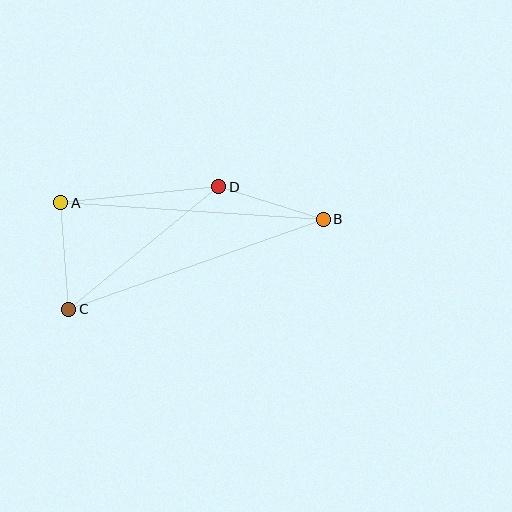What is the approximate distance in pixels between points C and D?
The distance between C and D is approximately 194 pixels.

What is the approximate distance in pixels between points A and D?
The distance between A and D is approximately 159 pixels.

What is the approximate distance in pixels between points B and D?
The distance between B and D is approximately 110 pixels.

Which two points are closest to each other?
Points A and C are closest to each other.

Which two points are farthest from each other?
Points B and C are farthest from each other.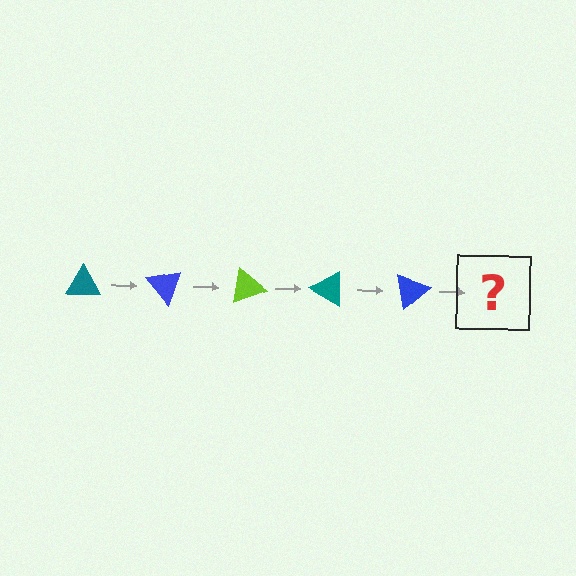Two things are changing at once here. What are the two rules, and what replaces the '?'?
The two rules are that it rotates 50 degrees each step and the color cycles through teal, blue, and lime. The '?' should be a lime triangle, rotated 250 degrees from the start.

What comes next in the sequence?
The next element should be a lime triangle, rotated 250 degrees from the start.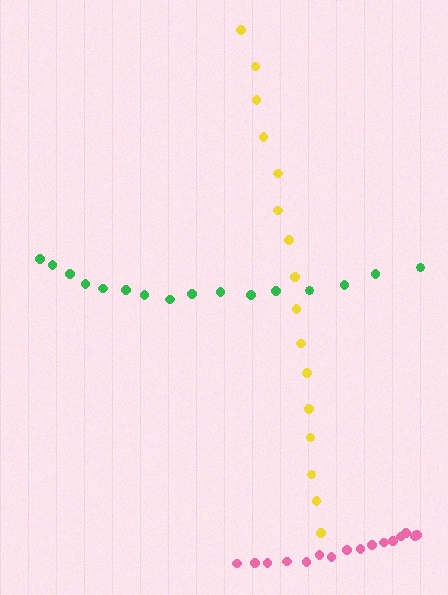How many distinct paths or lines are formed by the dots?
There are 3 distinct paths.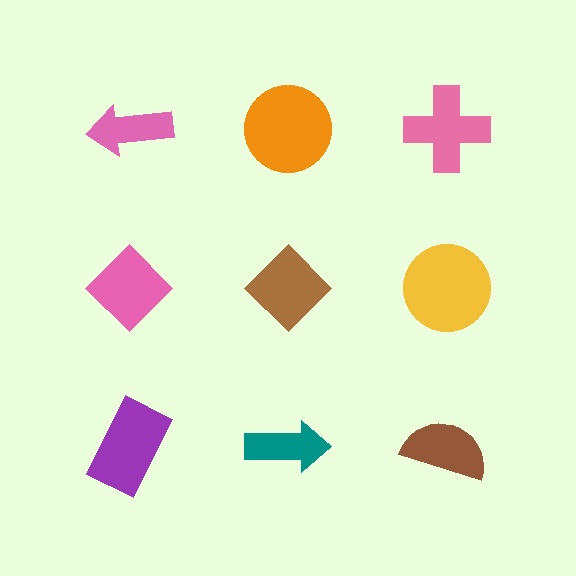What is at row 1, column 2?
An orange circle.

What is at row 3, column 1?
A purple rectangle.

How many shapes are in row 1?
3 shapes.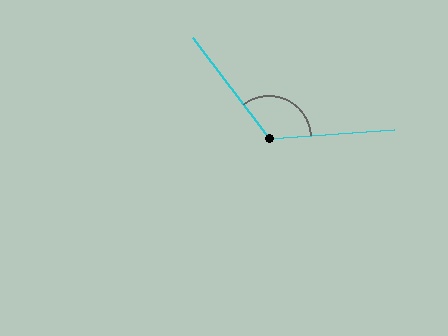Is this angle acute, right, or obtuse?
It is obtuse.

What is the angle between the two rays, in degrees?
Approximately 123 degrees.